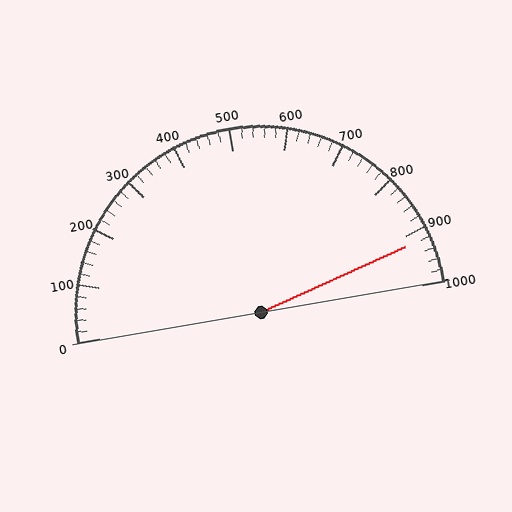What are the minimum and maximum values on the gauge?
The gauge ranges from 0 to 1000.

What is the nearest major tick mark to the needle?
The nearest major tick mark is 900.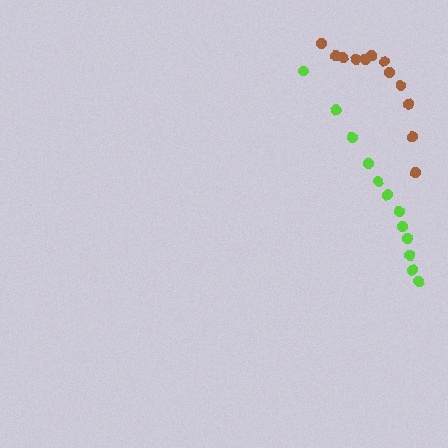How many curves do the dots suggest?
There are 2 distinct paths.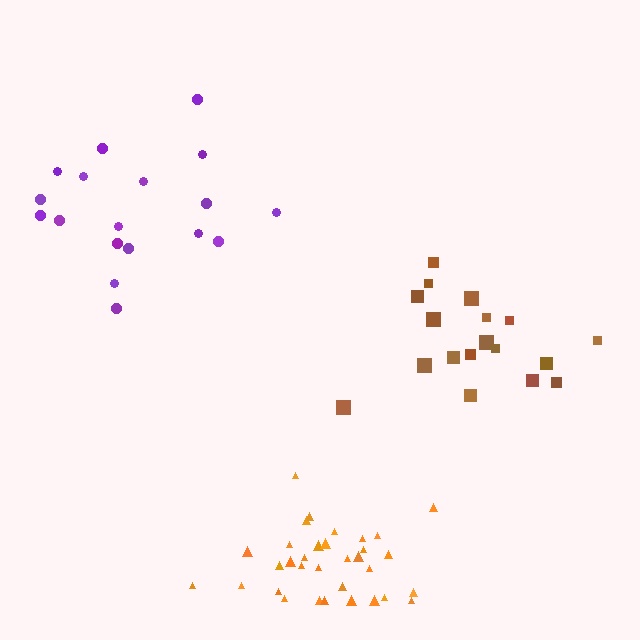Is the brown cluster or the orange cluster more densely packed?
Orange.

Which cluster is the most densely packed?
Orange.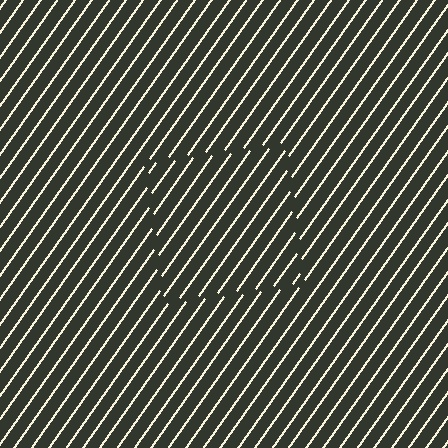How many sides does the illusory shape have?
4 sides — the line-ends trace a square.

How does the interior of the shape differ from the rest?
The interior of the shape contains the same grating, shifted by half a period — the contour is defined by the phase discontinuity where line-ends from the inner and outer gratings abut.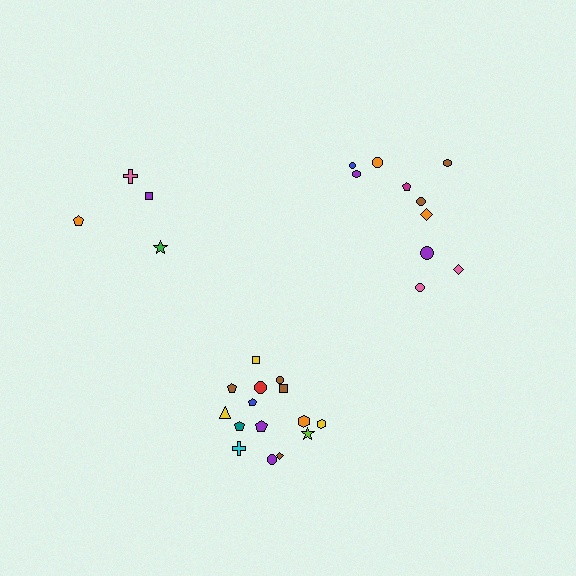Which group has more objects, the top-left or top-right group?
The top-right group.